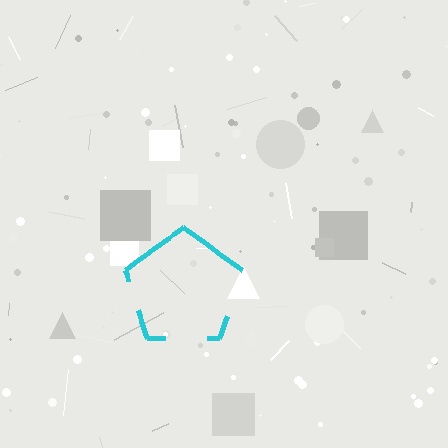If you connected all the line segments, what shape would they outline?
They would outline a pentagon.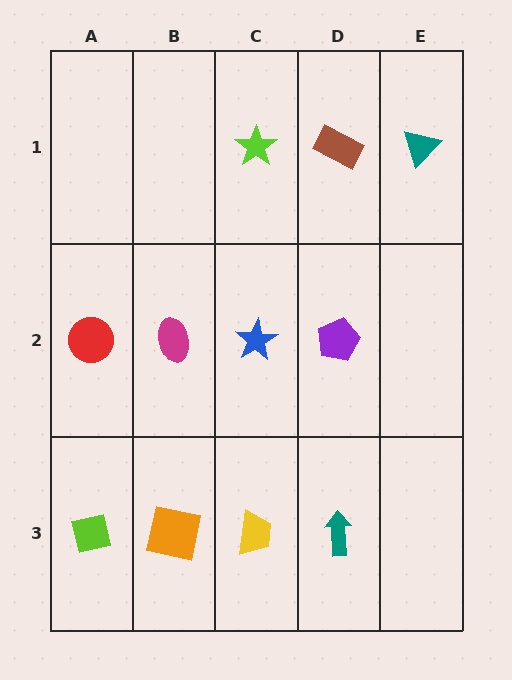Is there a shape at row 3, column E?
No, that cell is empty.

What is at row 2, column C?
A blue star.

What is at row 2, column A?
A red circle.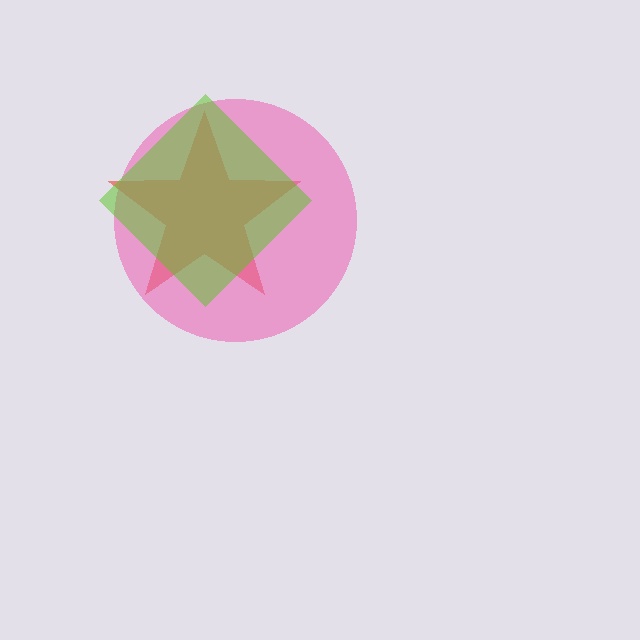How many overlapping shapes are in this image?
There are 3 overlapping shapes in the image.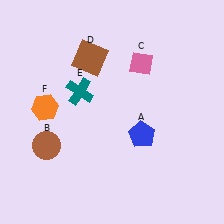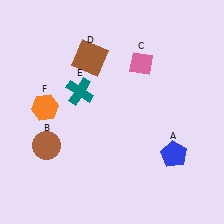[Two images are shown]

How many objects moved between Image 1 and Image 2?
1 object moved between the two images.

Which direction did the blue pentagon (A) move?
The blue pentagon (A) moved right.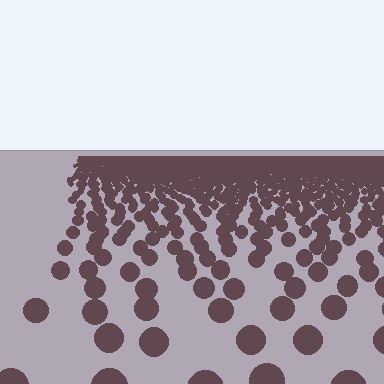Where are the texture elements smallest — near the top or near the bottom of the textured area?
Near the top.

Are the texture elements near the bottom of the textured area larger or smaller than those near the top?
Larger. Near the bottom, elements are closer to the viewer and appear at a bigger on-screen size.